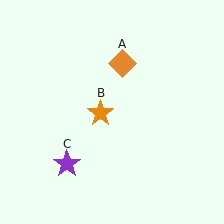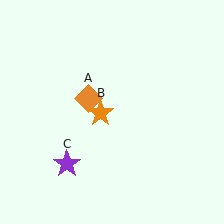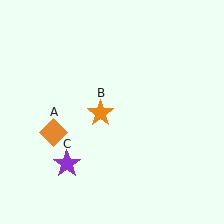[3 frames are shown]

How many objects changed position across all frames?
1 object changed position: orange diamond (object A).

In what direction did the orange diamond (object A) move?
The orange diamond (object A) moved down and to the left.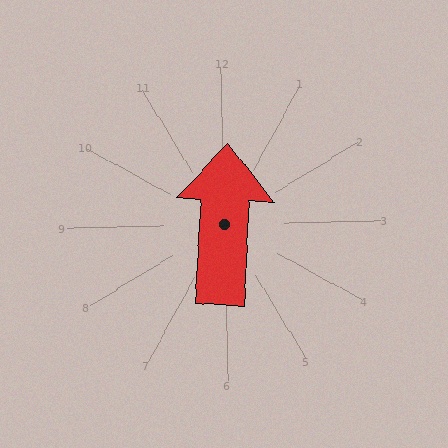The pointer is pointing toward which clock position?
Roughly 12 o'clock.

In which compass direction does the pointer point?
North.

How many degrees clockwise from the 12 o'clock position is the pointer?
Approximately 4 degrees.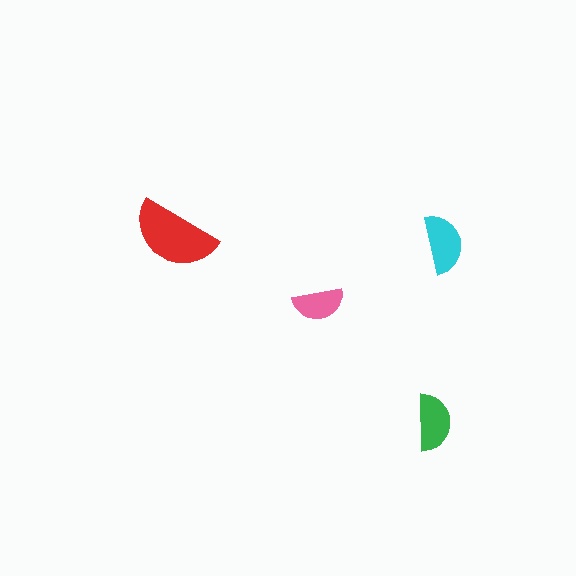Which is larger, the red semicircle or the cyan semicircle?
The red one.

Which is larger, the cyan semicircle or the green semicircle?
The cyan one.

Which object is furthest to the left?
The red semicircle is leftmost.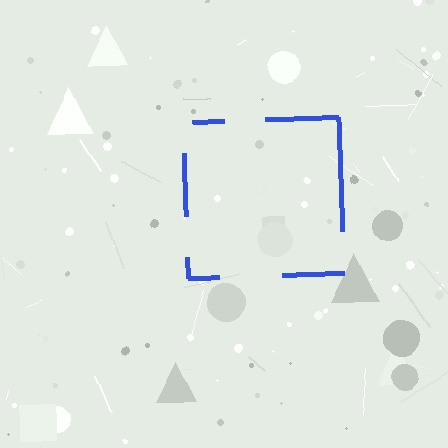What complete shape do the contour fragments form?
The contour fragments form a square.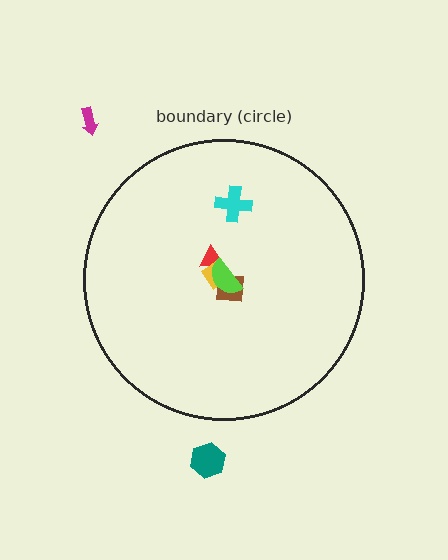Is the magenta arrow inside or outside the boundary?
Outside.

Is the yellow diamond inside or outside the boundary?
Inside.